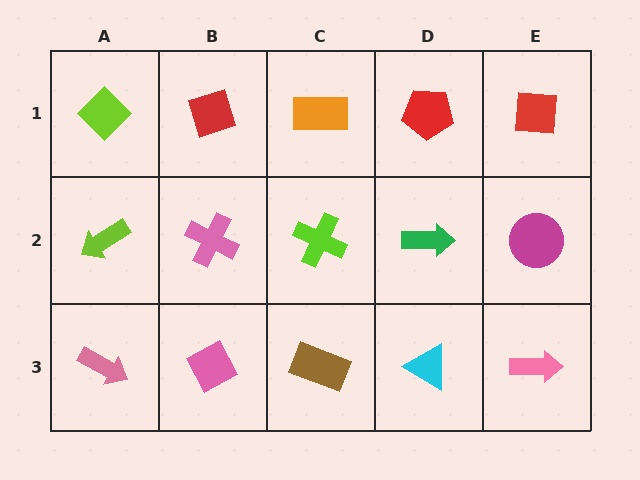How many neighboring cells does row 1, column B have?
3.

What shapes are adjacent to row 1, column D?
A green arrow (row 2, column D), an orange rectangle (row 1, column C), a red square (row 1, column E).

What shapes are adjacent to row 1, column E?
A magenta circle (row 2, column E), a red pentagon (row 1, column D).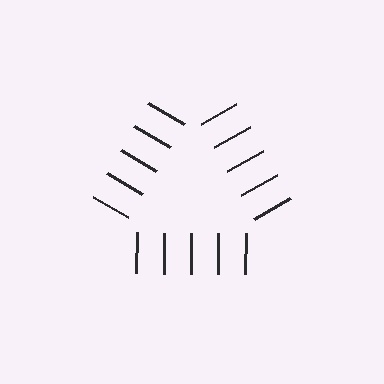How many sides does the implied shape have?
3 sides — the line-ends trace a triangle.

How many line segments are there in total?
15 — 5 along each of the 3 edges.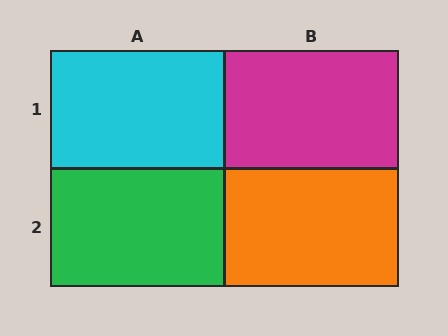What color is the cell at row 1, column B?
Magenta.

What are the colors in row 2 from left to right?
Green, orange.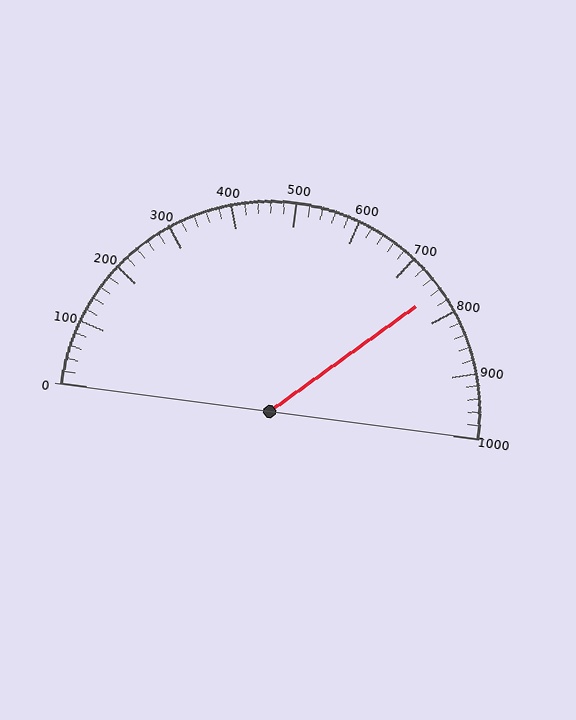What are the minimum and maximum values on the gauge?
The gauge ranges from 0 to 1000.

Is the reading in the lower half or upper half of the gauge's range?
The reading is in the upper half of the range (0 to 1000).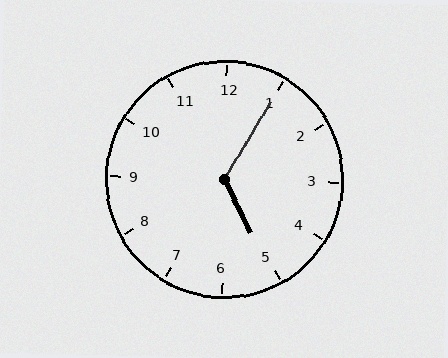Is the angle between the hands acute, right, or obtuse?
It is obtuse.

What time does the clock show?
5:05.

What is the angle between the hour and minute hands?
Approximately 122 degrees.